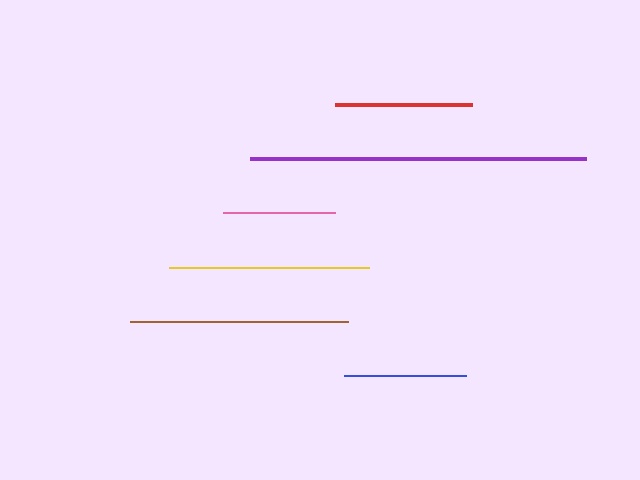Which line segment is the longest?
The purple line is the longest at approximately 335 pixels.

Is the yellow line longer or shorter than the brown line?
The brown line is longer than the yellow line.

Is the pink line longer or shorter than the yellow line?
The yellow line is longer than the pink line.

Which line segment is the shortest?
The pink line is the shortest at approximately 112 pixels.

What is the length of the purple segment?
The purple segment is approximately 335 pixels long.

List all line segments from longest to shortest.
From longest to shortest: purple, brown, yellow, red, blue, pink.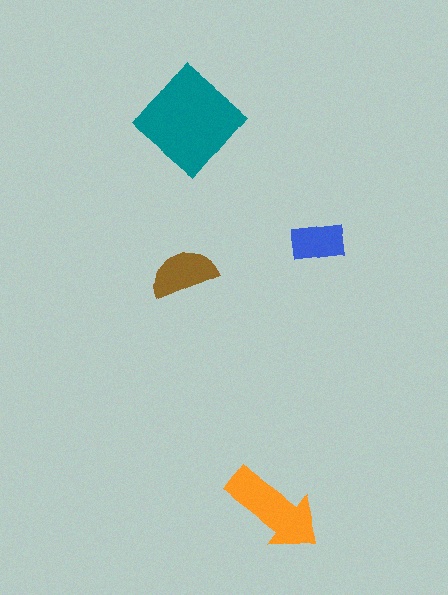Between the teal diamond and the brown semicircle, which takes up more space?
The teal diamond.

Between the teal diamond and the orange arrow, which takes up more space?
The teal diamond.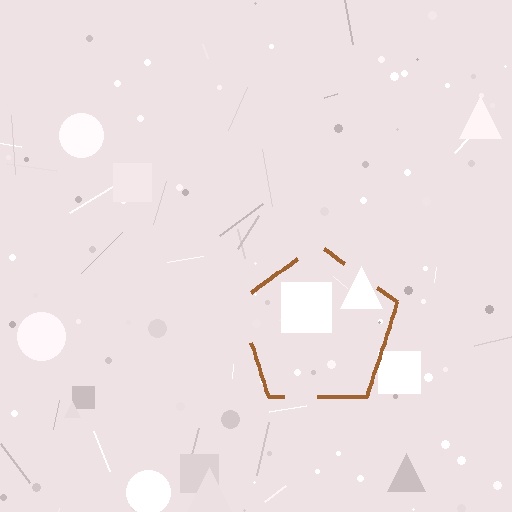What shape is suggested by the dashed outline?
The dashed outline suggests a pentagon.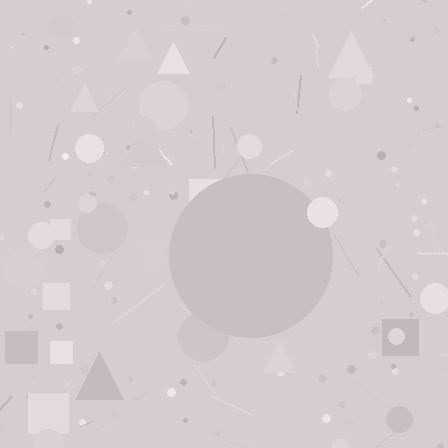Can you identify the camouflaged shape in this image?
The camouflaged shape is a circle.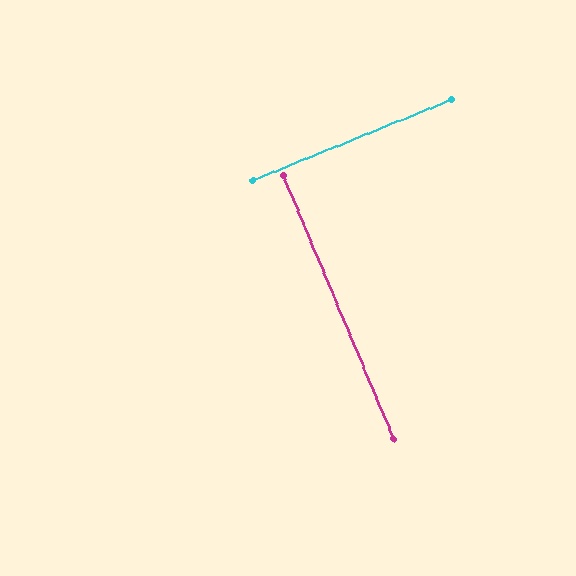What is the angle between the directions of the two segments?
Approximately 89 degrees.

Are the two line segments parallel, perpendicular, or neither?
Perpendicular — they meet at approximately 89°.